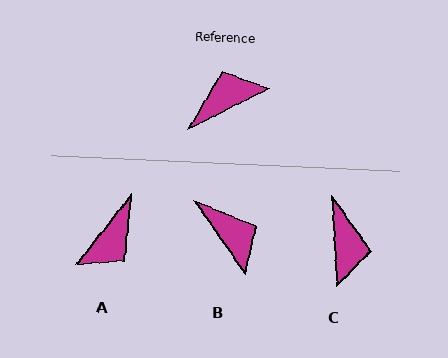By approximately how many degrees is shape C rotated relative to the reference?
Approximately 114 degrees clockwise.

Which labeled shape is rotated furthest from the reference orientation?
A, about 155 degrees away.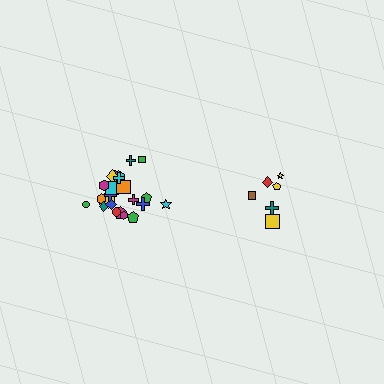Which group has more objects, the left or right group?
The left group.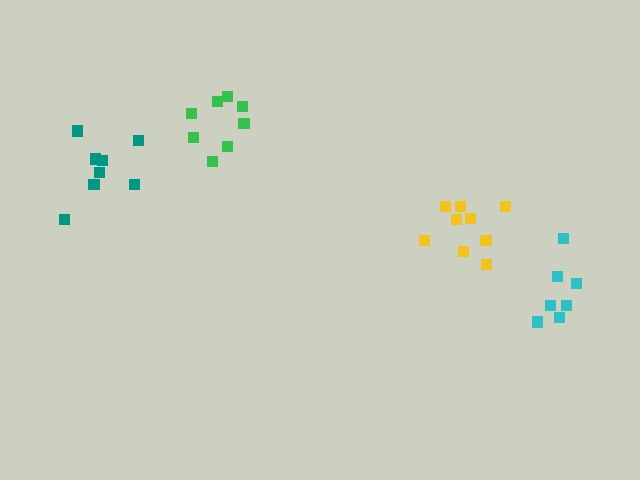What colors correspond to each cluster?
The clusters are colored: green, cyan, teal, yellow.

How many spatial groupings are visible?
There are 4 spatial groupings.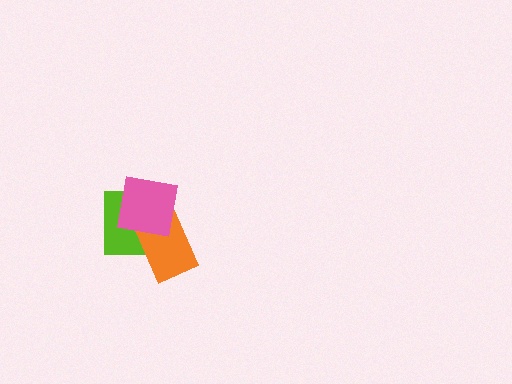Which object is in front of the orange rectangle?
The pink square is in front of the orange rectangle.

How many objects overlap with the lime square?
2 objects overlap with the lime square.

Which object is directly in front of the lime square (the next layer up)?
The orange rectangle is directly in front of the lime square.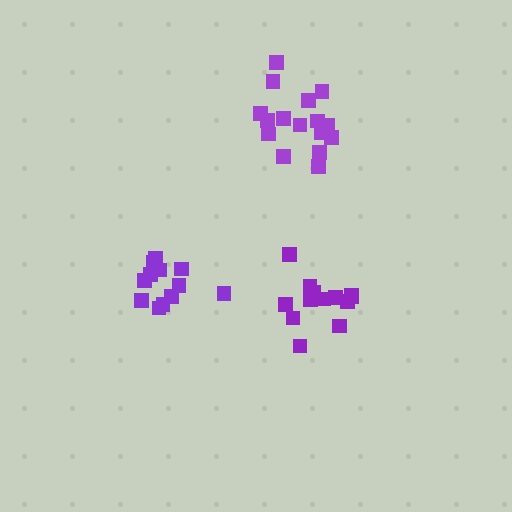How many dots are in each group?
Group 1: 13 dots, Group 2: 12 dots, Group 3: 16 dots (41 total).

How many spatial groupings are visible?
There are 3 spatial groupings.